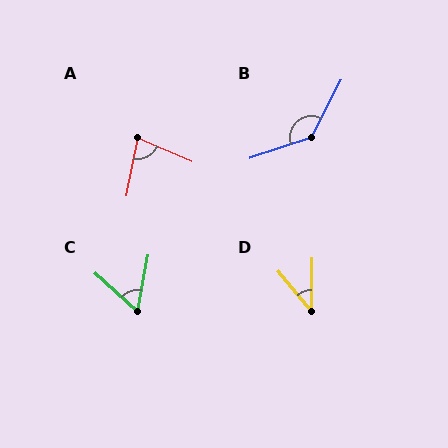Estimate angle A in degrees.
Approximately 78 degrees.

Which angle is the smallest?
D, at approximately 40 degrees.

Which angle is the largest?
B, at approximately 136 degrees.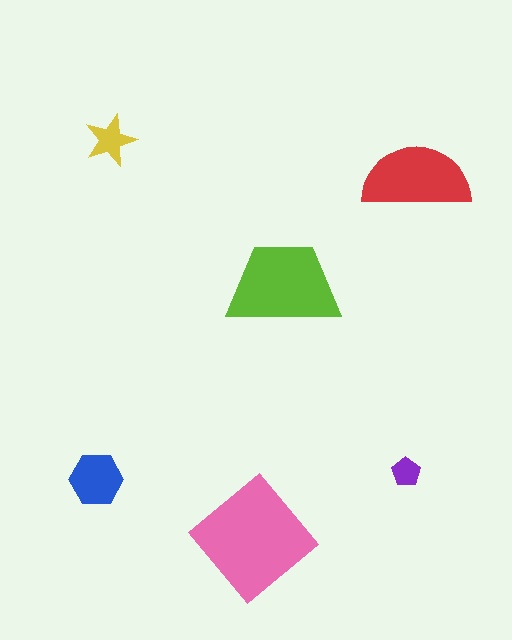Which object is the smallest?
The purple pentagon.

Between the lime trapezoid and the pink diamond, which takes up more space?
The pink diamond.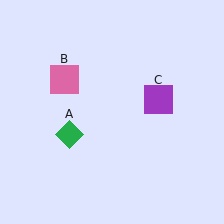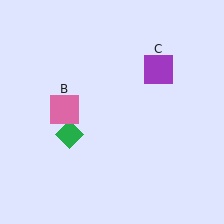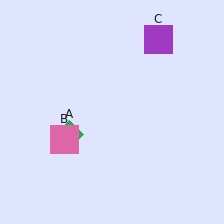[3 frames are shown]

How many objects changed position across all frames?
2 objects changed position: pink square (object B), purple square (object C).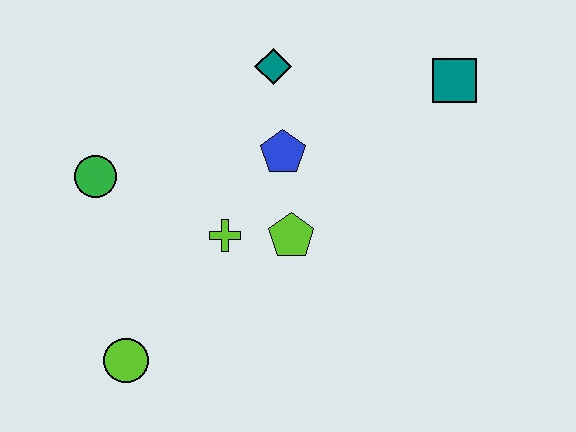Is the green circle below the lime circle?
No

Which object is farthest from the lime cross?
The teal square is farthest from the lime cross.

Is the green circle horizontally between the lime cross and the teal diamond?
No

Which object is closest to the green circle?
The lime cross is closest to the green circle.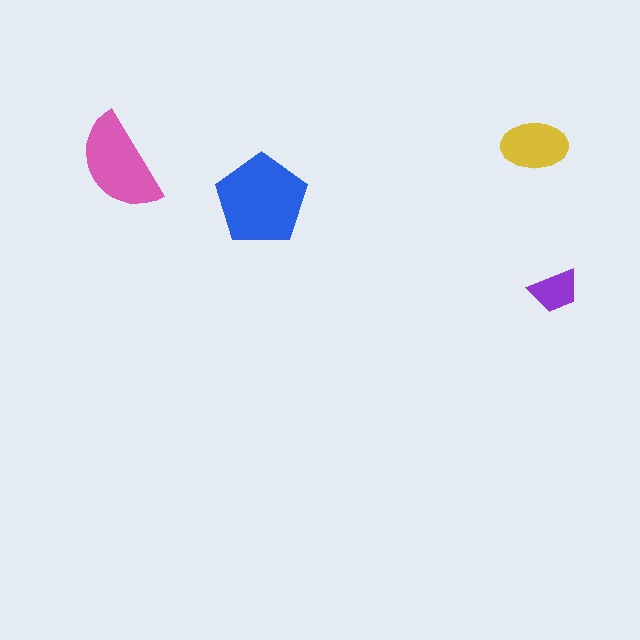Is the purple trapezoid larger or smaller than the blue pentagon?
Smaller.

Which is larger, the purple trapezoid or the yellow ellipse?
The yellow ellipse.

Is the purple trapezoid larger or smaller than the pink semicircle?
Smaller.